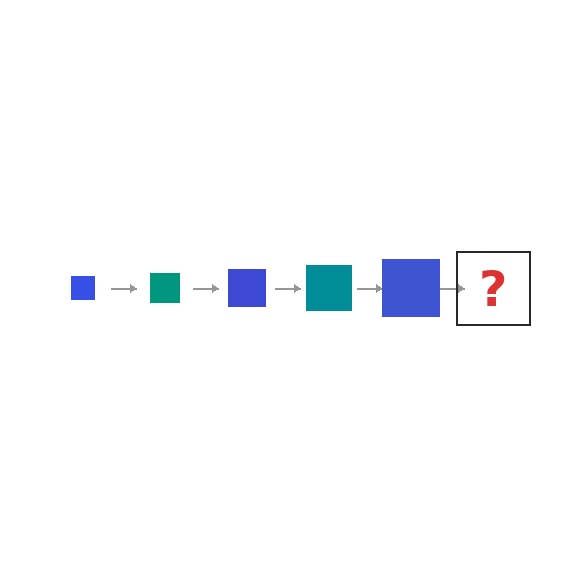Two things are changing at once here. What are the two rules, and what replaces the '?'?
The two rules are that the square grows larger each step and the color cycles through blue and teal. The '?' should be a teal square, larger than the previous one.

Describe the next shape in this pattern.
It should be a teal square, larger than the previous one.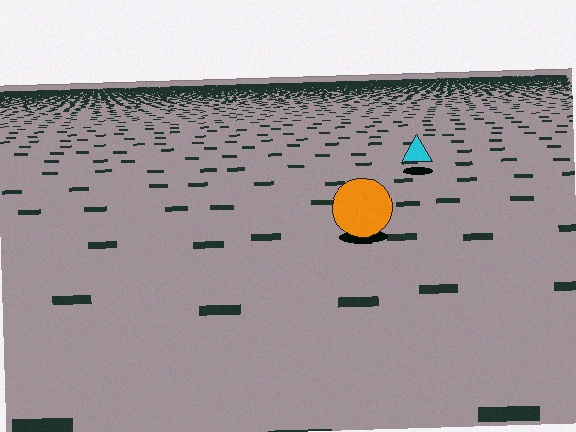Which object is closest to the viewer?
The orange circle is closest. The texture marks near it are larger and more spread out.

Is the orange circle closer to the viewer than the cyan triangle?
Yes. The orange circle is closer — you can tell from the texture gradient: the ground texture is coarser near it.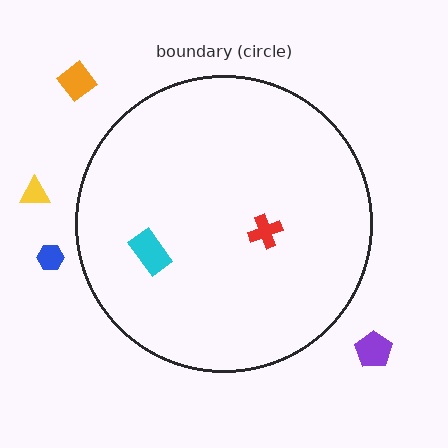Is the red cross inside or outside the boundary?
Inside.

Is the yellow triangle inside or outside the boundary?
Outside.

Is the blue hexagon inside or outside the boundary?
Outside.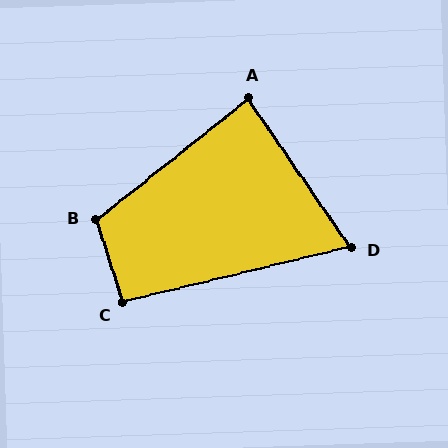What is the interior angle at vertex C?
Approximately 94 degrees (approximately right).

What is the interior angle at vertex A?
Approximately 86 degrees (approximately right).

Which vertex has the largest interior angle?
B, at approximately 111 degrees.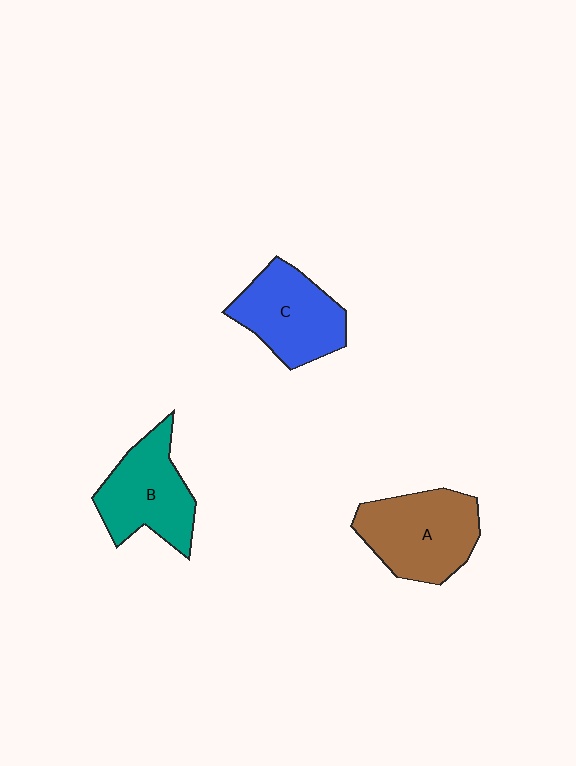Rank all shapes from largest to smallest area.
From largest to smallest: A (brown), B (teal), C (blue).